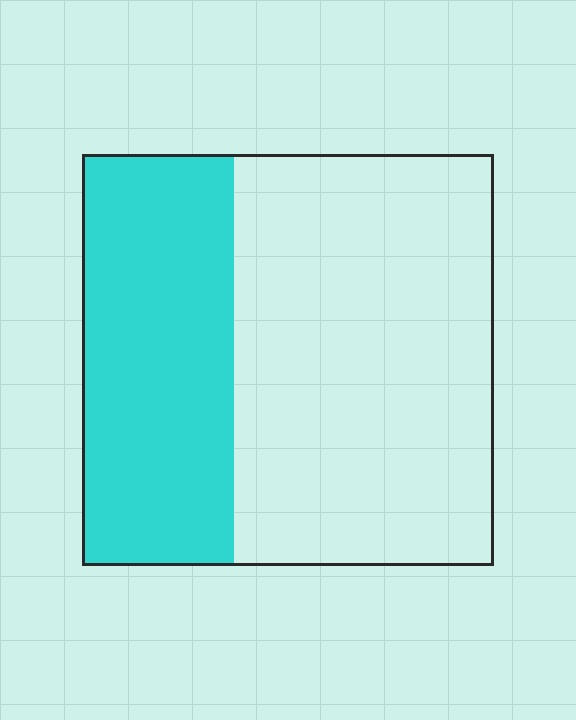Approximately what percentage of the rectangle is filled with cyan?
Approximately 35%.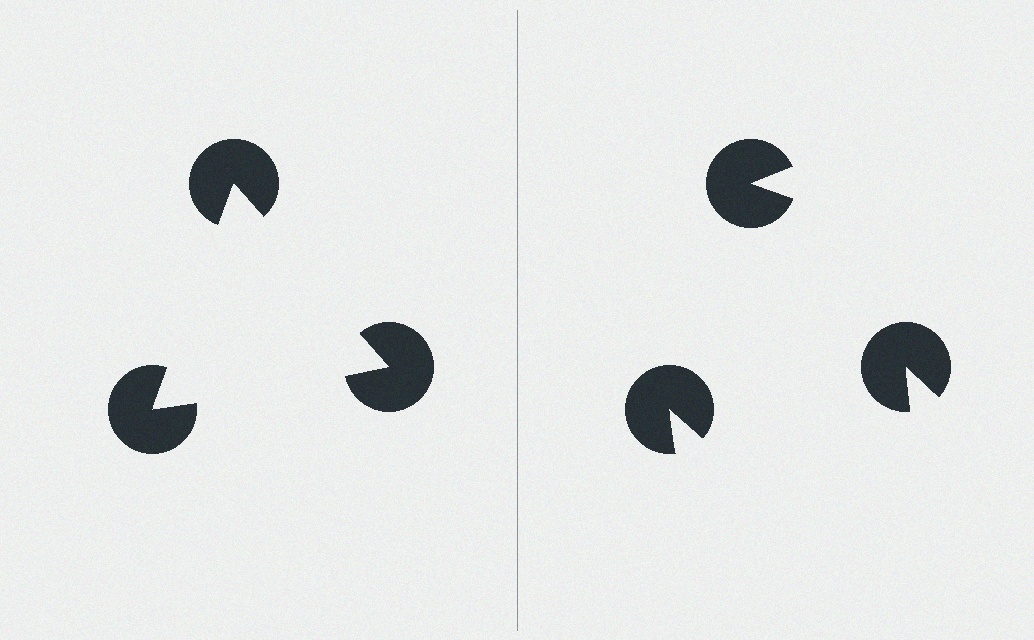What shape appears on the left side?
An illusory triangle.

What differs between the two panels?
The pac-man discs are positioned identically on both sides; only the wedge orientations differ. On the left they align to a triangle; on the right they are misaligned.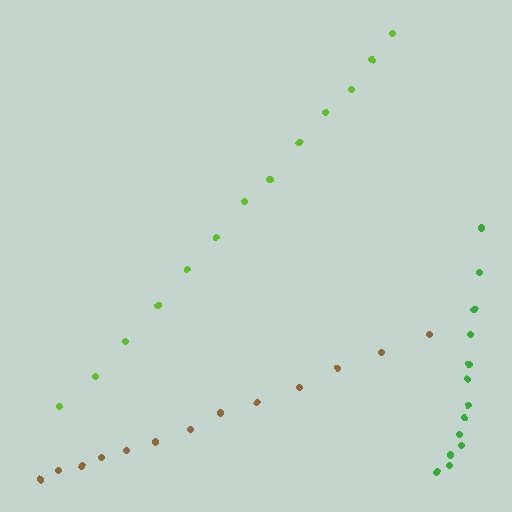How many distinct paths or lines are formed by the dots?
There are 3 distinct paths.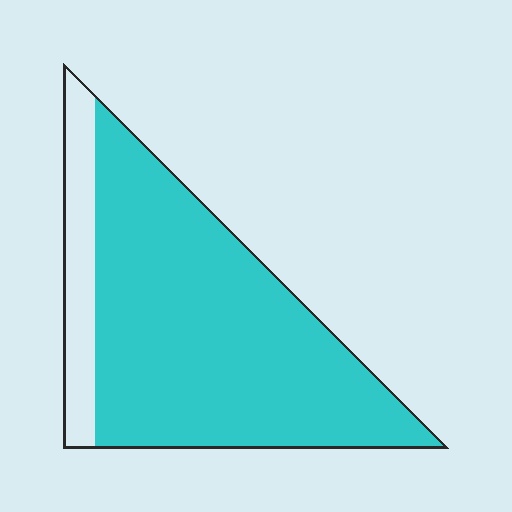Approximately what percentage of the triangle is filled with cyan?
Approximately 85%.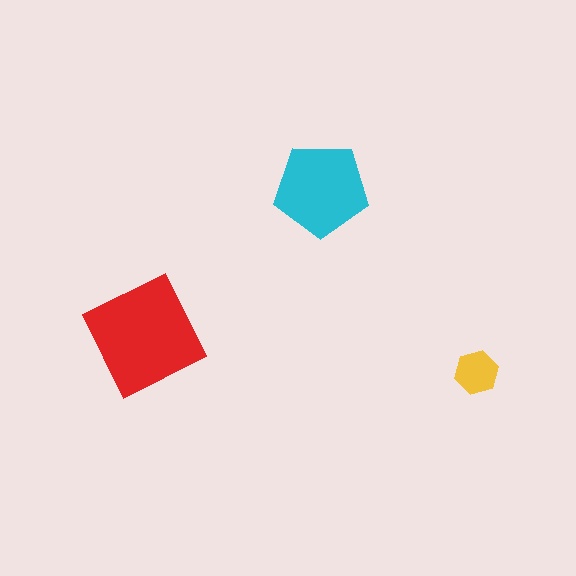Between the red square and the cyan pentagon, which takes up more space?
The red square.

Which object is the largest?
The red square.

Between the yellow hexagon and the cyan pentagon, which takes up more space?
The cyan pentagon.